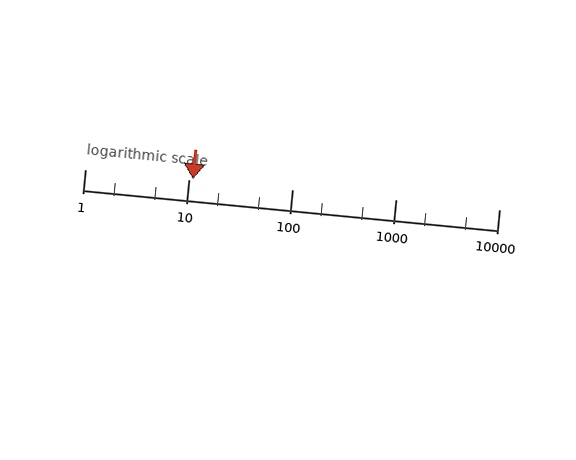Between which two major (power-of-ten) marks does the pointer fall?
The pointer is between 10 and 100.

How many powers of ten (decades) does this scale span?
The scale spans 4 decades, from 1 to 10000.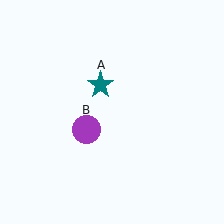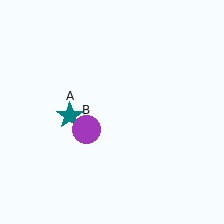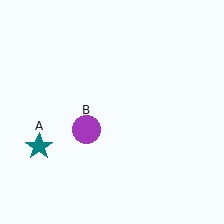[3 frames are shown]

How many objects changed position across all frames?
1 object changed position: teal star (object A).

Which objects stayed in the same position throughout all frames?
Purple circle (object B) remained stationary.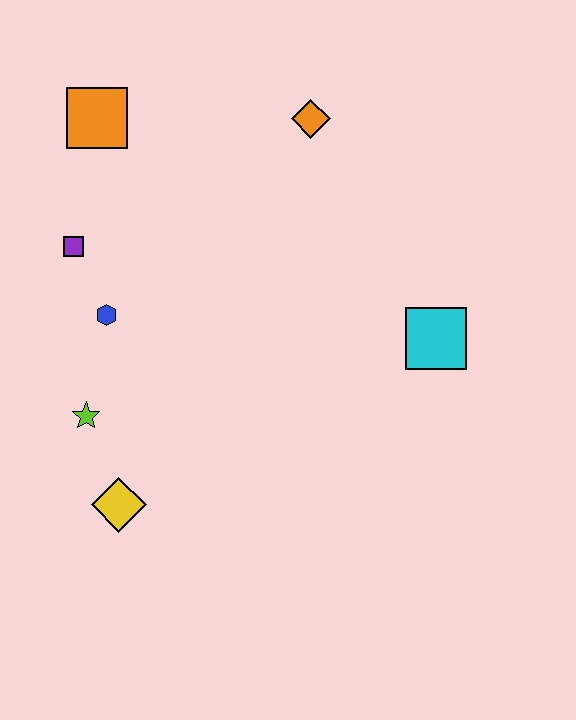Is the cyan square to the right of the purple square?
Yes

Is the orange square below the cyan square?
No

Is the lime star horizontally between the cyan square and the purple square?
Yes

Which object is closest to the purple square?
The blue hexagon is closest to the purple square.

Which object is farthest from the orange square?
The cyan square is farthest from the orange square.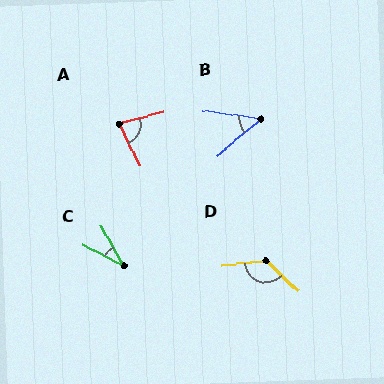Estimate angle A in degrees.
Approximately 78 degrees.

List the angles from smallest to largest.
C (33°), B (48°), A (78°), D (131°).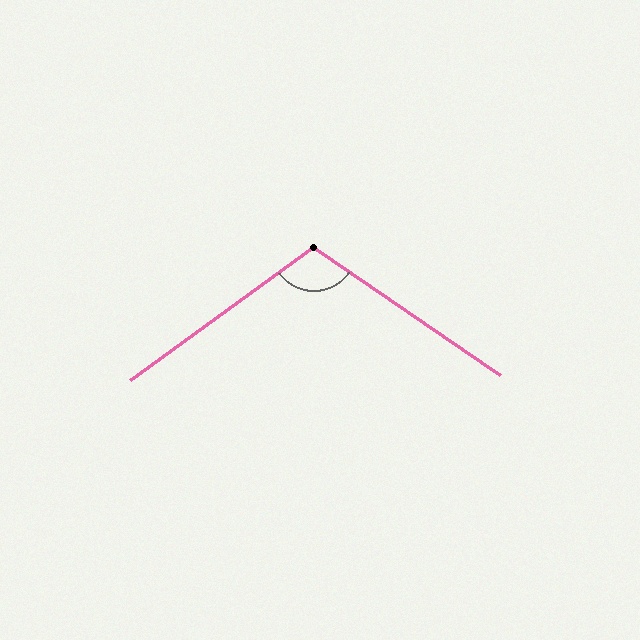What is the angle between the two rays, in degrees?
Approximately 109 degrees.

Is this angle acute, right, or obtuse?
It is obtuse.